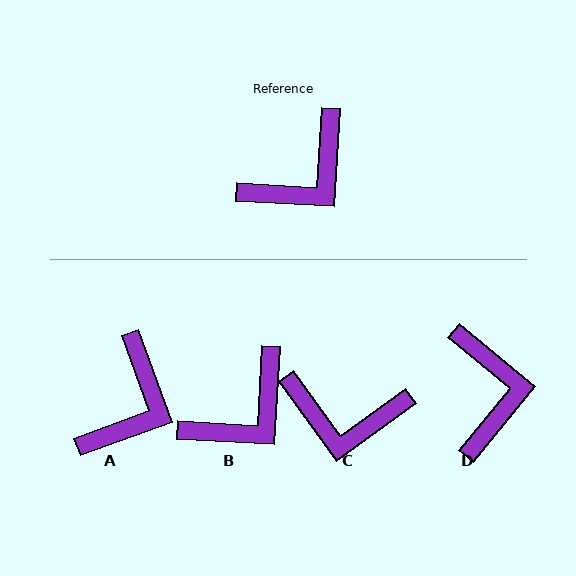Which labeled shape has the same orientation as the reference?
B.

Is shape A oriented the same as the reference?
No, it is off by about 23 degrees.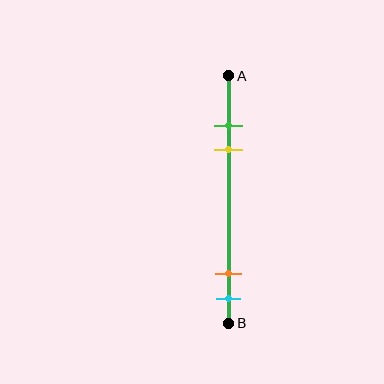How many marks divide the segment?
There are 4 marks dividing the segment.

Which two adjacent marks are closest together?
The green and yellow marks are the closest adjacent pair.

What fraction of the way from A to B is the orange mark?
The orange mark is approximately 80% (0.8) of the way from A to B.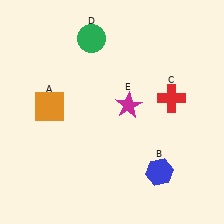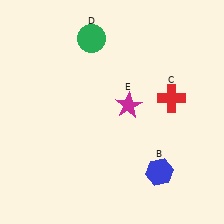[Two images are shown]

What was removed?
The orange square (A) was removed in Image 2.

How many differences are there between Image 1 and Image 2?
There is 1 difference between the two images.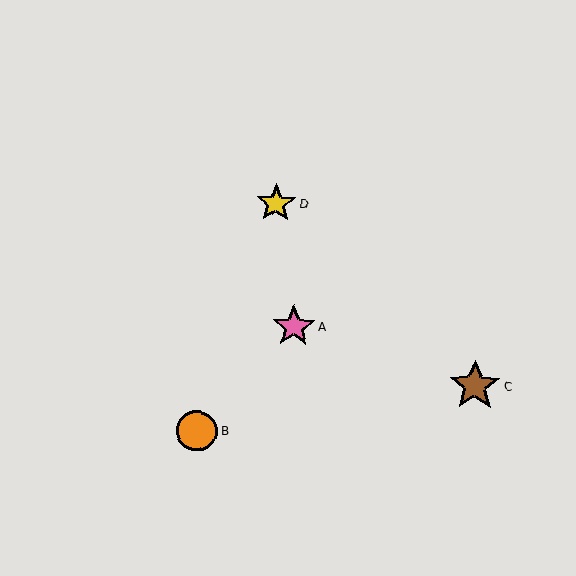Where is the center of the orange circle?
The center of the orange circle is at (197, 431).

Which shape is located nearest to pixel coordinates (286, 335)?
The pink star (labeled A) at (294, 326) is nearest to that location.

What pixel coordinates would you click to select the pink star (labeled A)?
Click at (294, 326) to select the pink star A.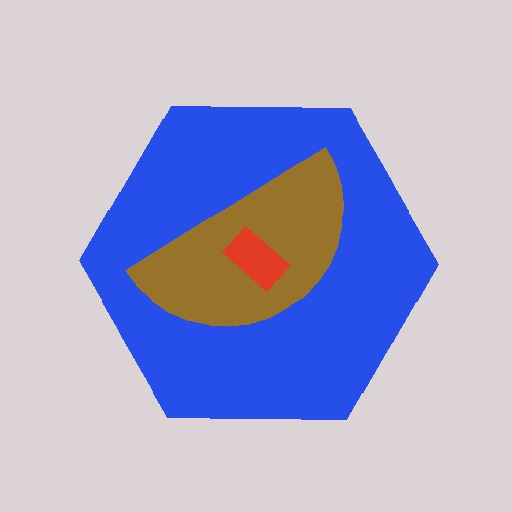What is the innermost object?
The red rectangle.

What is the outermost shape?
The blue hexagon.